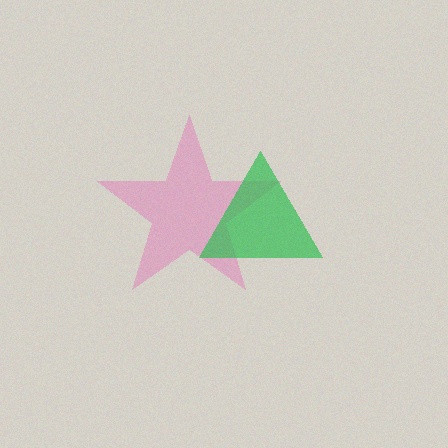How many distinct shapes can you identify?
There are 2 distinct shapes: a pink star, a green triangle.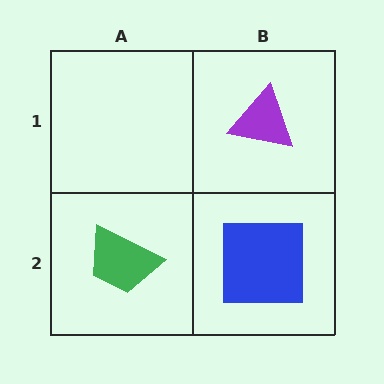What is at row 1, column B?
A purple triangle.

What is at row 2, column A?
A green trapezoid.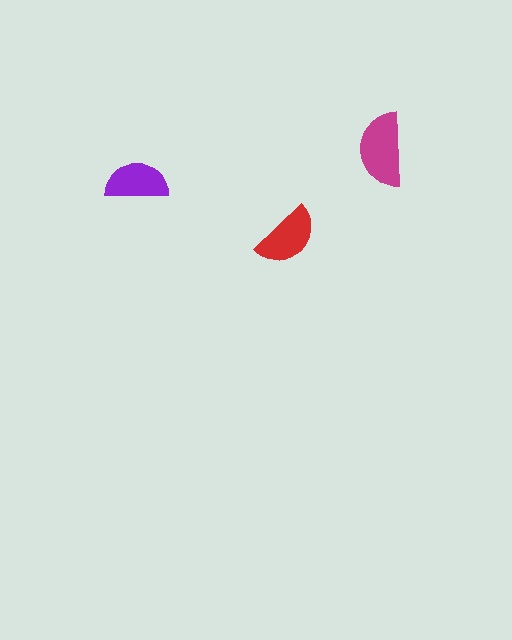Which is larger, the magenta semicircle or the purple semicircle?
The magenta one.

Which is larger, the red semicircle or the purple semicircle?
The red one.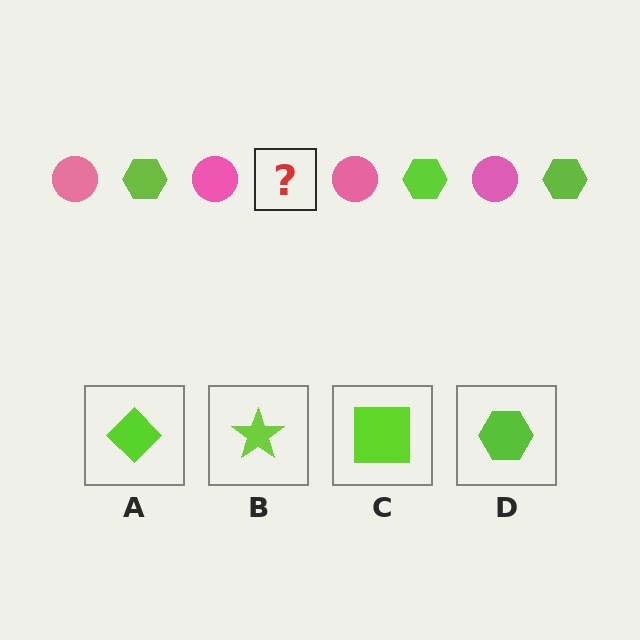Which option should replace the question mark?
Option D.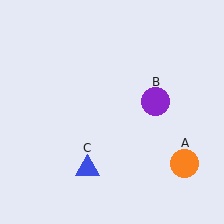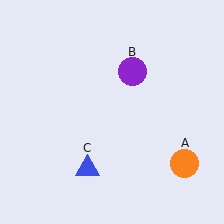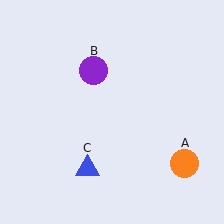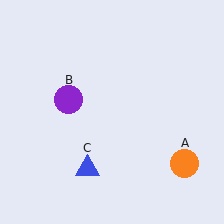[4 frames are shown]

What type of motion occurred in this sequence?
The purple circle (object B) rotated counterclockwise around the center of the scene.